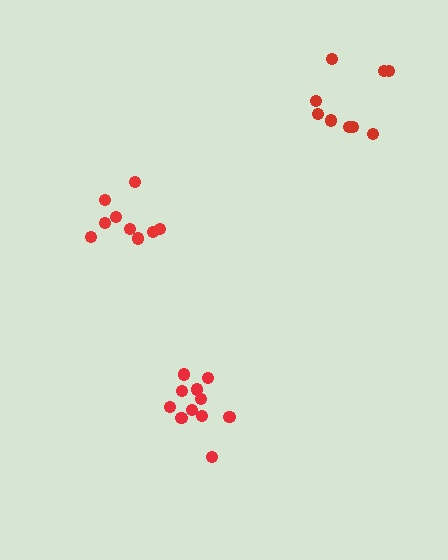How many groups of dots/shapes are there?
There are 3 groups.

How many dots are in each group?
Group 1: 9 dots, Group 2: 11 dots, Group 3: 9 dots (29 total).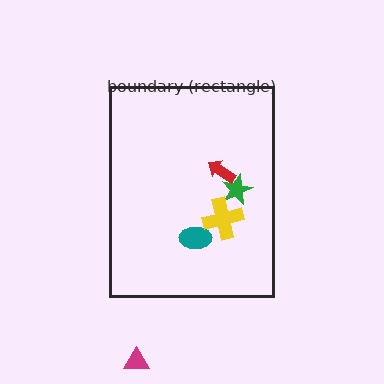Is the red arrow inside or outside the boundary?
Inside.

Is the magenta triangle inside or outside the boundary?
Outside.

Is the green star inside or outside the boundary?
Inside.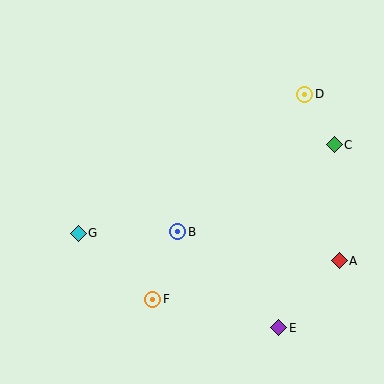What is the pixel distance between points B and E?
The distance between B and E is 140 pixels.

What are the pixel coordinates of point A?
Point A is at (339, 261).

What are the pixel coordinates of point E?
Point E is at (279, 328).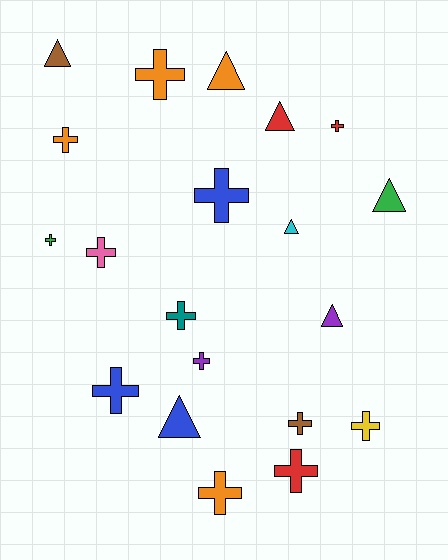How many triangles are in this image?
There are 7 triangles.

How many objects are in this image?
There are 20 objects.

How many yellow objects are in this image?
There is 1 yellow object.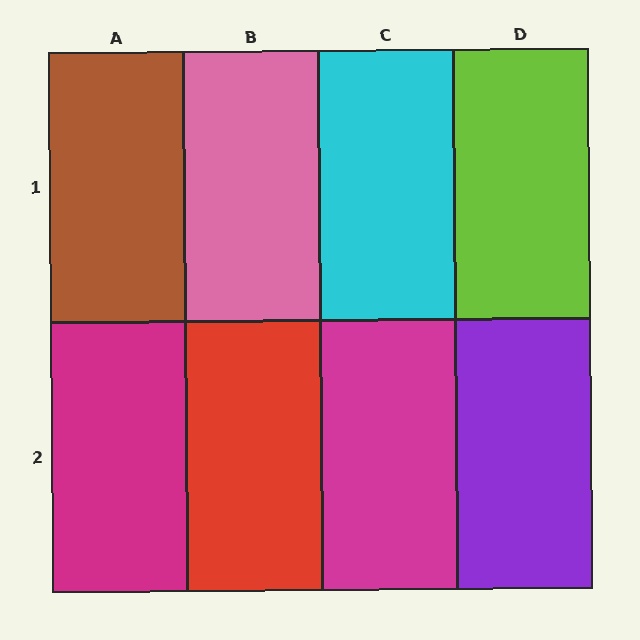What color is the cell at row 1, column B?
Pink.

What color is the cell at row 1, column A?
Brown.